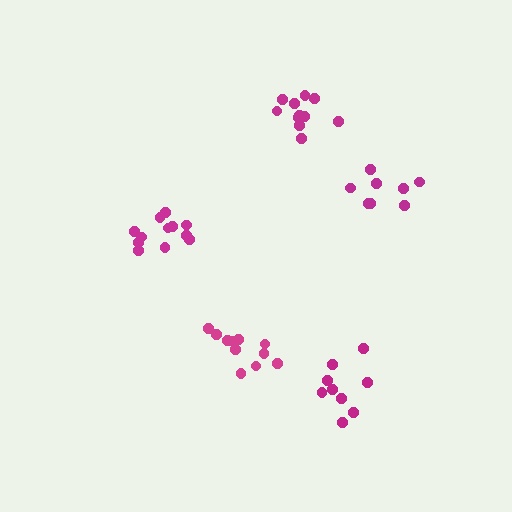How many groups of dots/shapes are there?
There are 5 groups.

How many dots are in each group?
Group 1: 11 dots, Group 2: 9 dots, Group 3: 12 dots, Group 4: 11 dots, Group 5: 8 dots (51 total).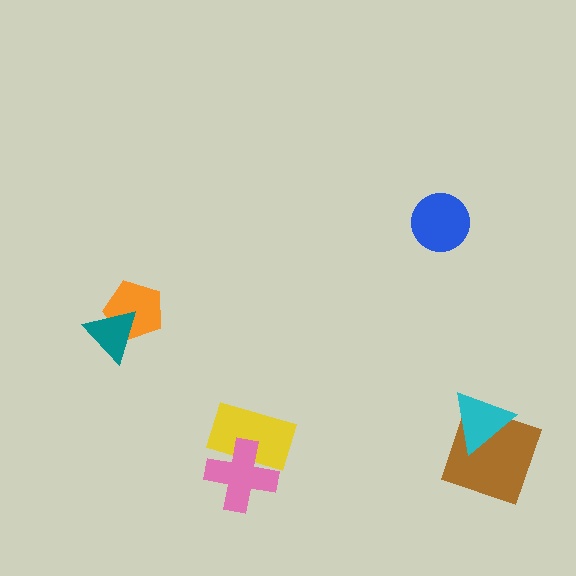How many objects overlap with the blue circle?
0 objects overlap with the blue circle.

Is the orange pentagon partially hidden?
Yes, it is partially covered by another shape.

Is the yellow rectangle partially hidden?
Yes, it is partially covered by another shape.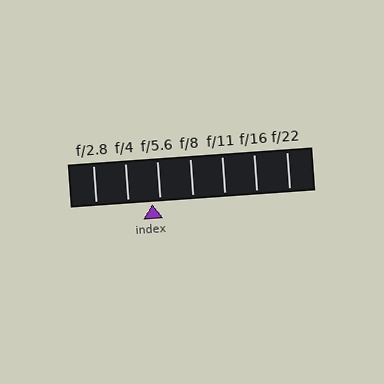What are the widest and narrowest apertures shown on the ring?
The widest aperture shown is f/2.8 and the narrowest is f/22.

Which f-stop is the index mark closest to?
The index mark is closest to f/5.6.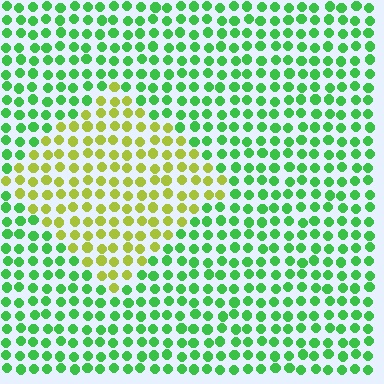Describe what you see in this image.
The image is filled with small green elements in a uniform arrangement. A diamond-shaped region is visible where the elements are tinted to a slightly different hue, forming a subtle color boundary.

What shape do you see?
I see a diamond.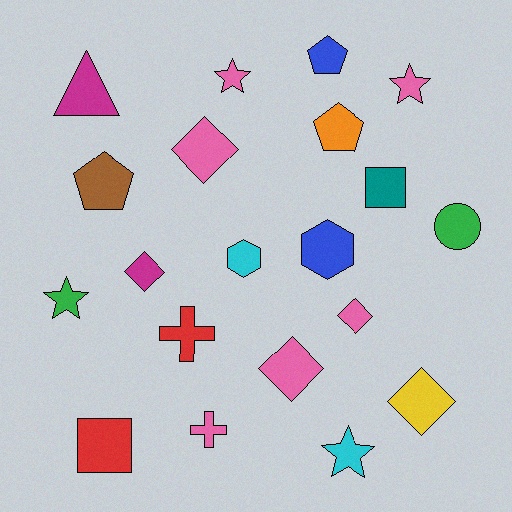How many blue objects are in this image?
There are 2 blue objects.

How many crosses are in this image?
There are 2 crosses.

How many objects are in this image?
There are 20 objects.